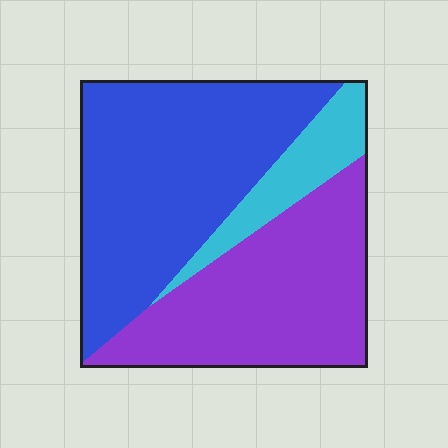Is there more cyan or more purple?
Purple.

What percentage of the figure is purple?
Purple takes up between a quarter and a half of the figure.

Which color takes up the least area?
Cyan, at roughly 10%.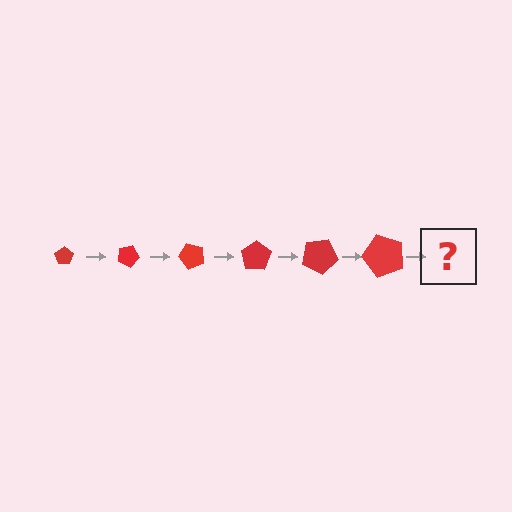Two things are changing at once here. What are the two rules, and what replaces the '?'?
The two rules are that the pentagon grows larger each step and it rotates 25 degrees each step. The '?' should be a pentagon, larger than the previous one and rotated 150 degrees from the start.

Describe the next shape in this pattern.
It should be a pentagon, larger than the previous one and rotated 150 degrees from the start.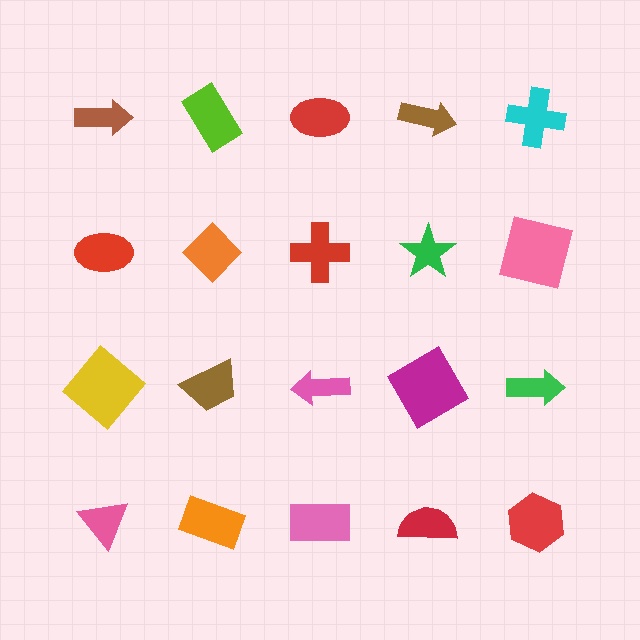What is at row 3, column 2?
A brown trapezoid.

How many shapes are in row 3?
5 shapes.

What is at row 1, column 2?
A lime rectangle.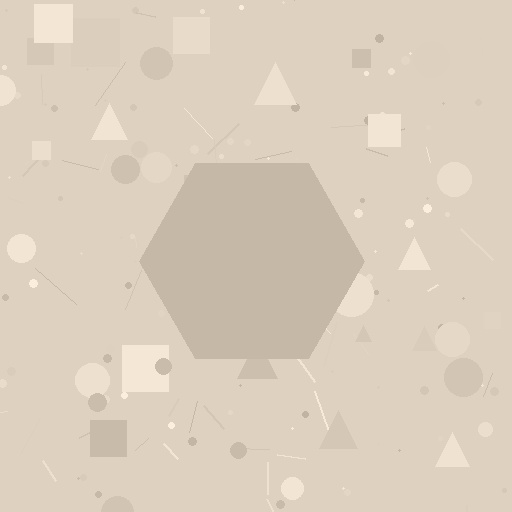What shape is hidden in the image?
A hexagon is hidden in the image.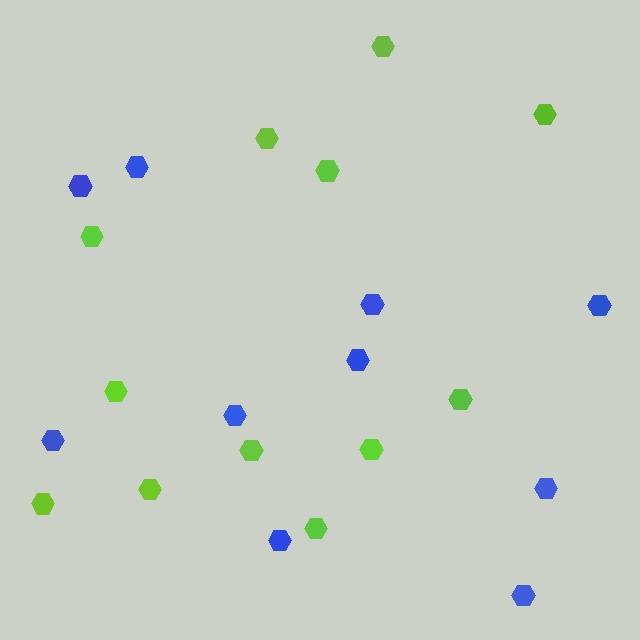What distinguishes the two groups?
There are 2 groups: one group of lime hexagons (12) and one group of blue hexagons (10).